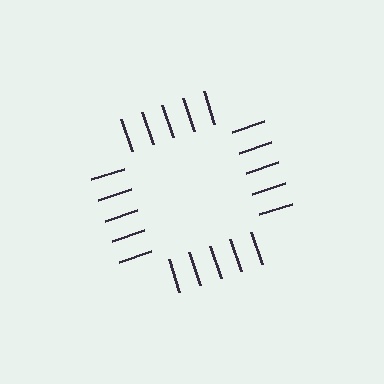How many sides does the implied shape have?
4 sides — the line-ends trace a square.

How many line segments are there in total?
20 — 5 along each of the 4 edges.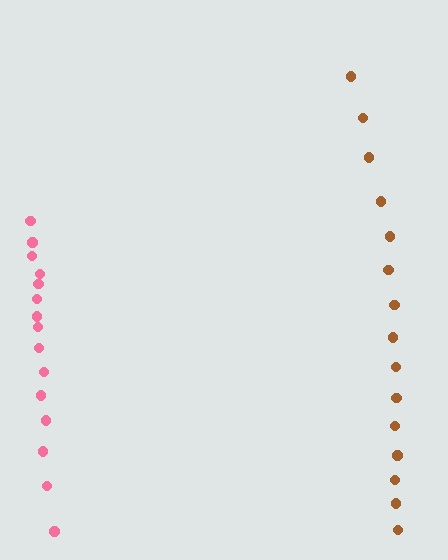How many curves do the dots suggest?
There are 2 distinct paths.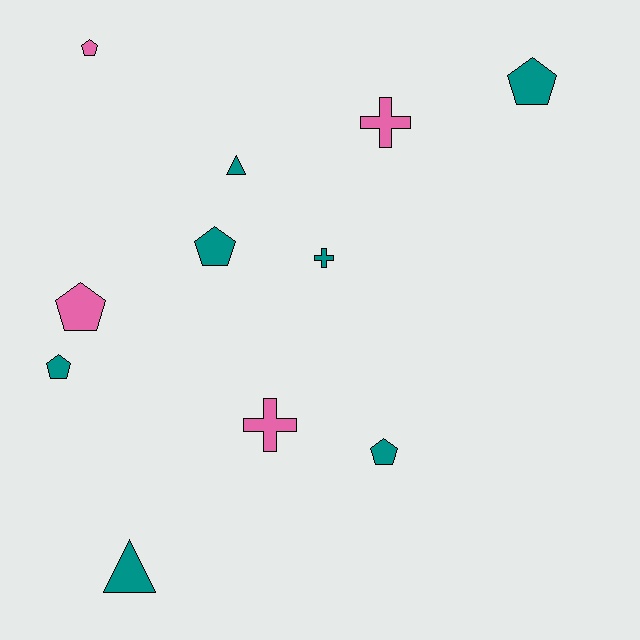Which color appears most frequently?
Teal, with 7 objects.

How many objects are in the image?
There are 11 objects.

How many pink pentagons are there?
There are 2 pink pentagons.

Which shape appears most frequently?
Pentagon, with 6 objects.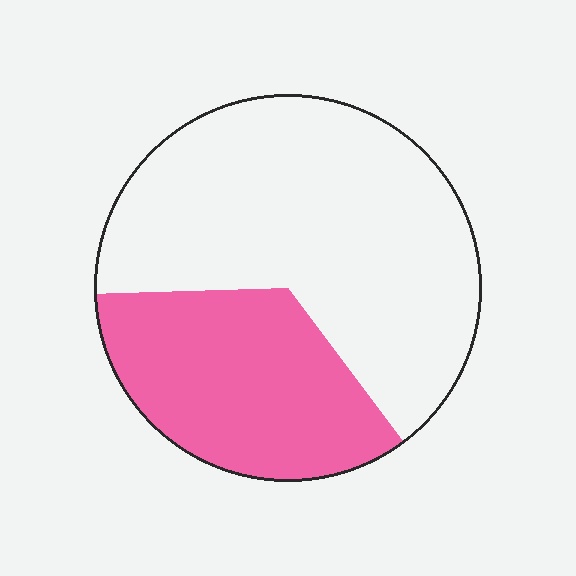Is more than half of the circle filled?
No.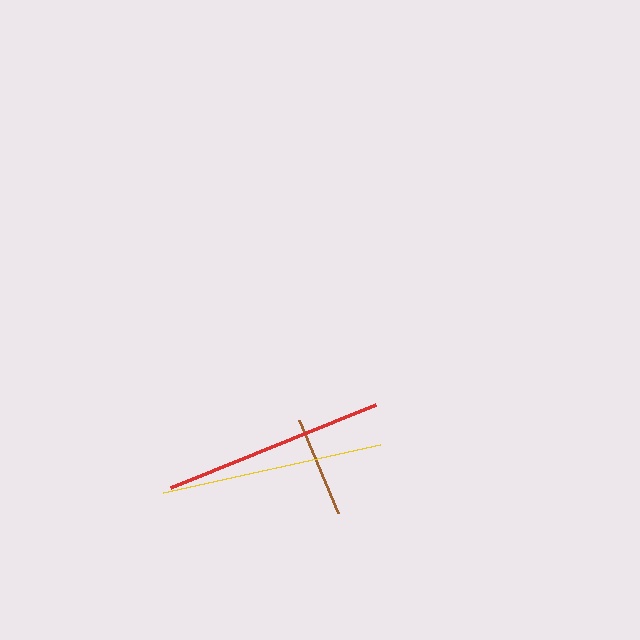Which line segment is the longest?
The yellow line is the longest at approximately 223 pixels.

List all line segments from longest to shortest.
From longest to shortest: yellow, red, brown.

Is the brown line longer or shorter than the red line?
The red line is longer than the brown line.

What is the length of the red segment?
The red segment is approximately 221 pixels long.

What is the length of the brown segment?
The brown segment is approximately 102 pixels long.